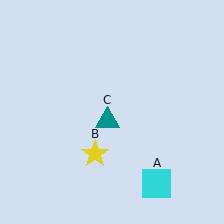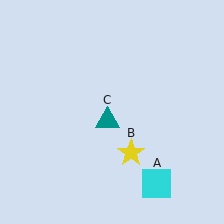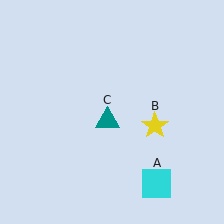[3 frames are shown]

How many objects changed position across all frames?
1 object changed position: yellow star (object B).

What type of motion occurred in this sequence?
The yellow star (object B) rotated counterclockwise around the center of the scene.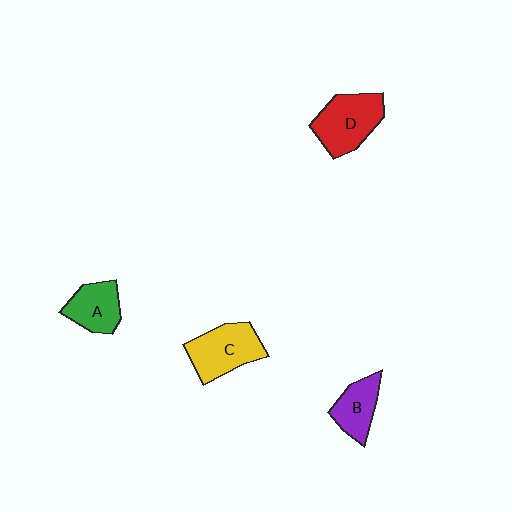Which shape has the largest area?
Shape D (red).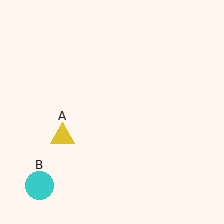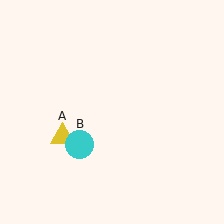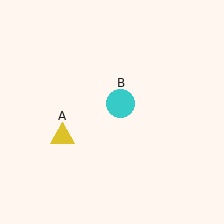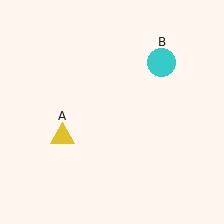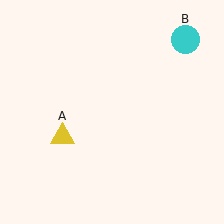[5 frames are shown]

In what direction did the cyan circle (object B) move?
The cyan circle (object B) moved up and to the right.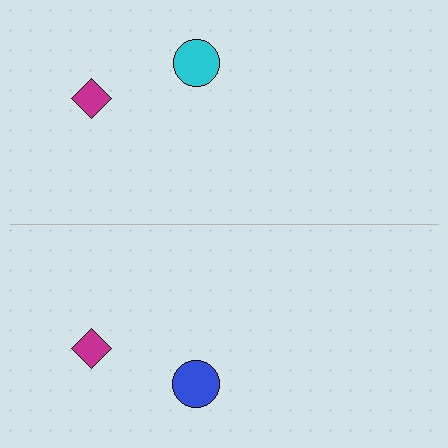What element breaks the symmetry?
The blue circle on the bottom side breaks the symmetry — its mirror counterpart is cyan.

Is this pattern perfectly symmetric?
No, the pattern is not perfectly symmetric. The blue circle on the bottom side breaks the symmetry — its mirror counterpart is cyan.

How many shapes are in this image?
There are 4 shapes in this image.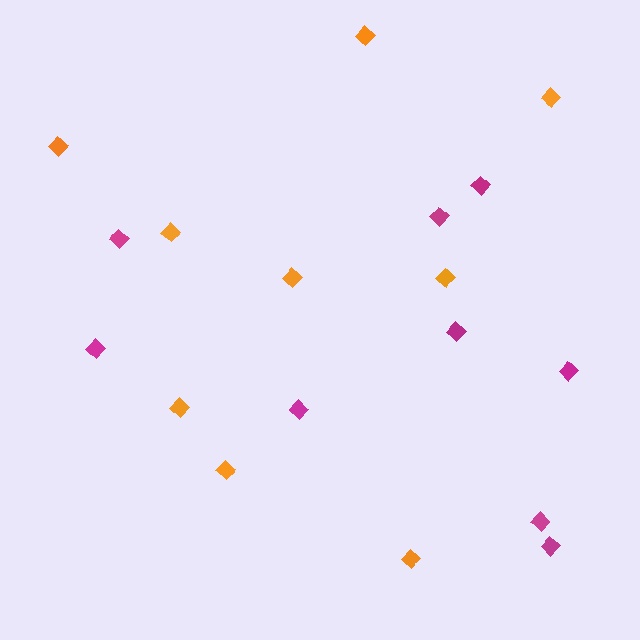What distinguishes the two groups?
There are 2 groups: one group of orange diamonds (9) and one group of magenta diamonds (9).